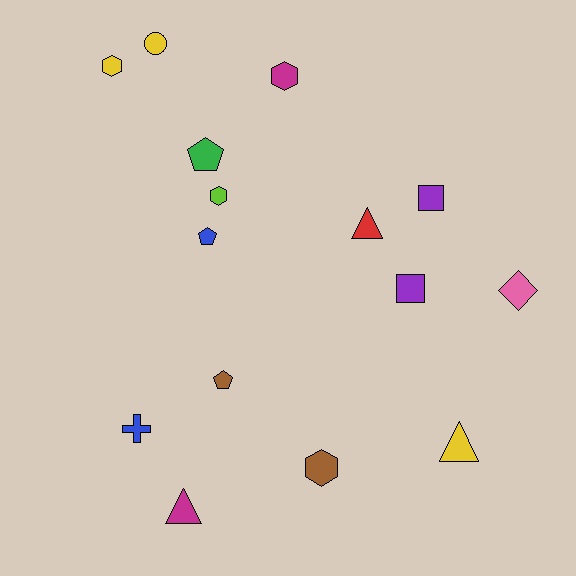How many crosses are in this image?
There is 1 cross.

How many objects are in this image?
There are 15 objects.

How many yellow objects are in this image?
There are 3 yellow objects.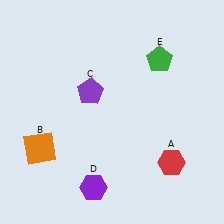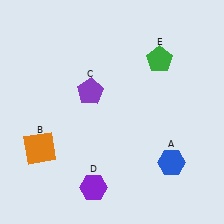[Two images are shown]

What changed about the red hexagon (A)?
In Image 1, A is red. In Image 2, it changed to blue.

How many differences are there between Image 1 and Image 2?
There is 1 difference between the two images.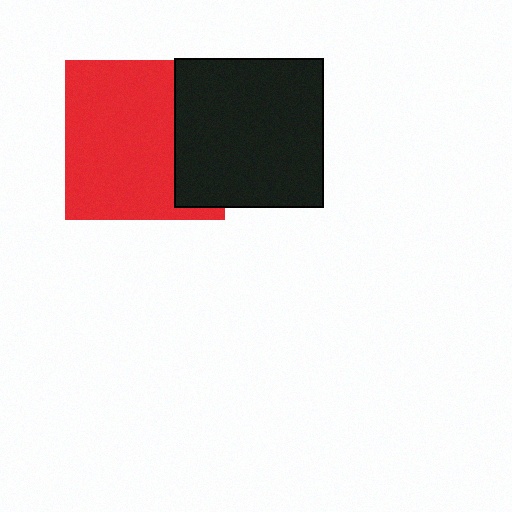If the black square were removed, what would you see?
You would see the complete red square.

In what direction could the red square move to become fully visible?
The red square could move left. That would shift it out from behind the black square entirely.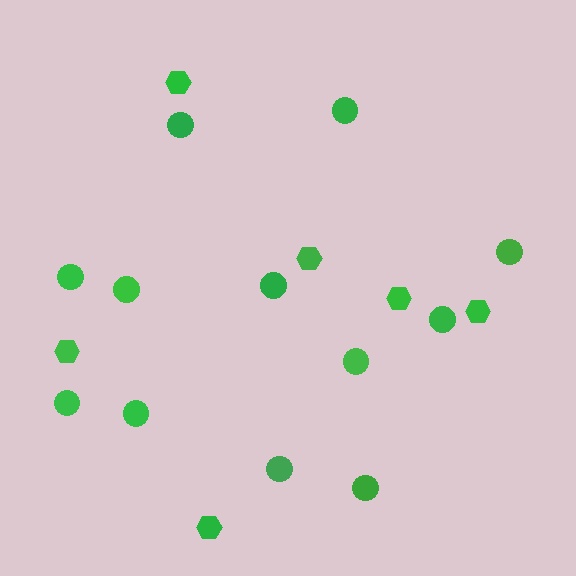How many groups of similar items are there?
There are 2 groups: one group of circles (12) and one group of hexagons (6).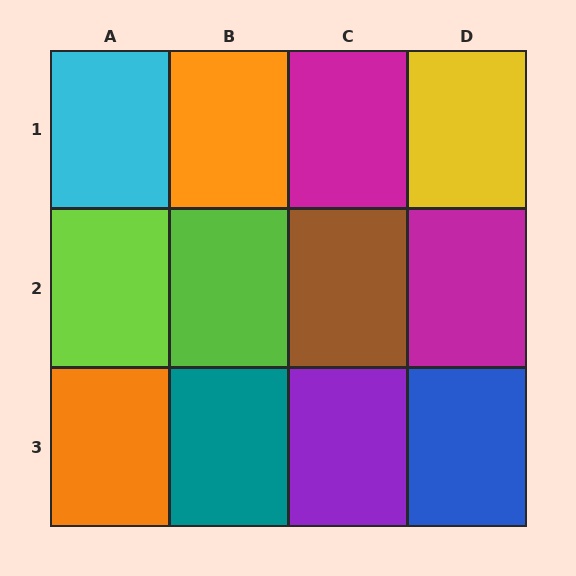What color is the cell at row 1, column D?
Yellow.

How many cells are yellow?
1 cell is yellow.